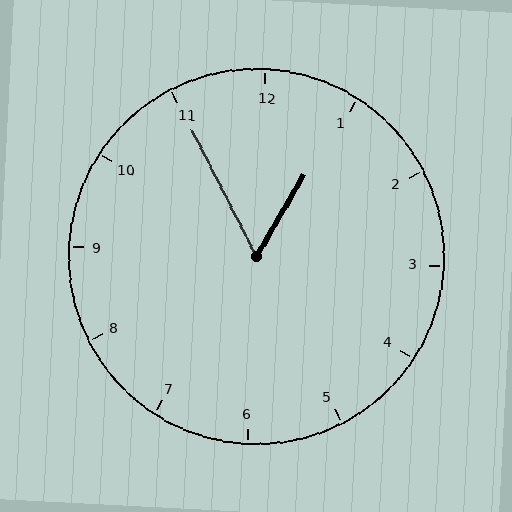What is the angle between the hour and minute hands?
Approximately 58 degrees.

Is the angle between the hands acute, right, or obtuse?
It is acute.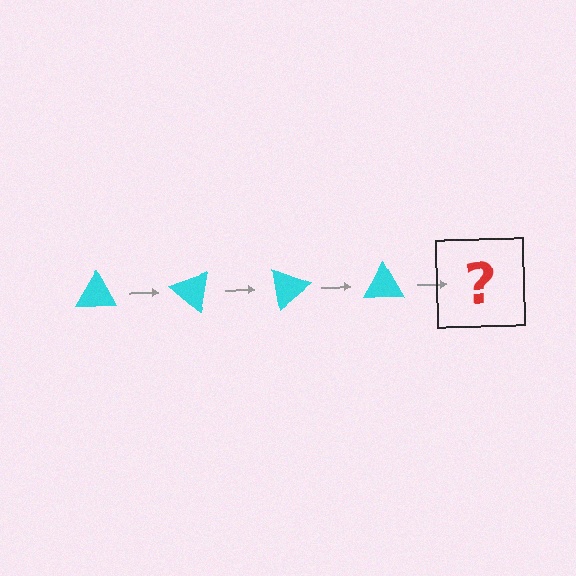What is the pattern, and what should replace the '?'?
The pattern is that the triangle rotates 40 degrees each step. The '?' should be a cyan triangle rotated 160 degrees.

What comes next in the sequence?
The next element should be a cyan triangle rotated 160 degrees.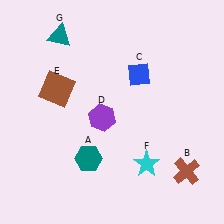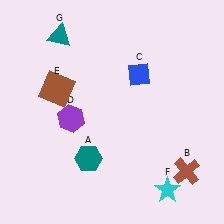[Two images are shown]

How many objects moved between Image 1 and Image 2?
2 objects moved between the two images.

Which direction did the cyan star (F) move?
The cyan star (F) moved down.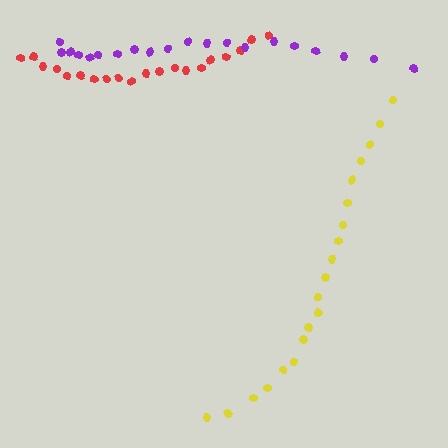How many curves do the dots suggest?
There are 3 distinct paths.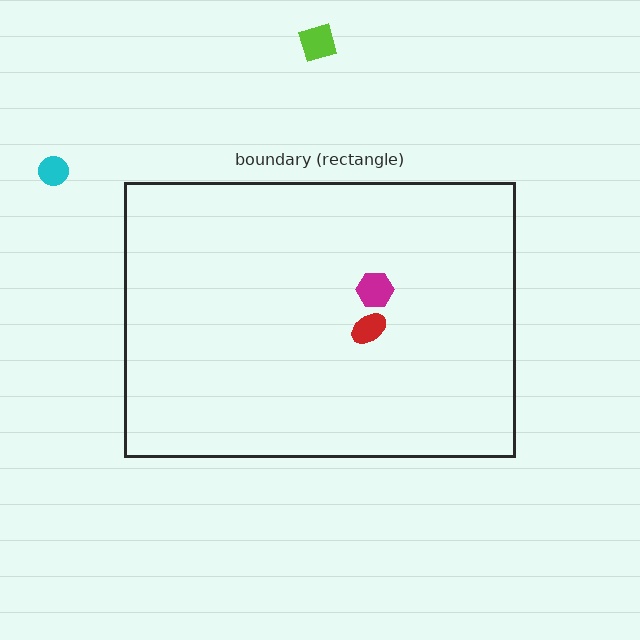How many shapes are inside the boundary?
2 inside, 2 outside.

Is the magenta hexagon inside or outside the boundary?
Inside.